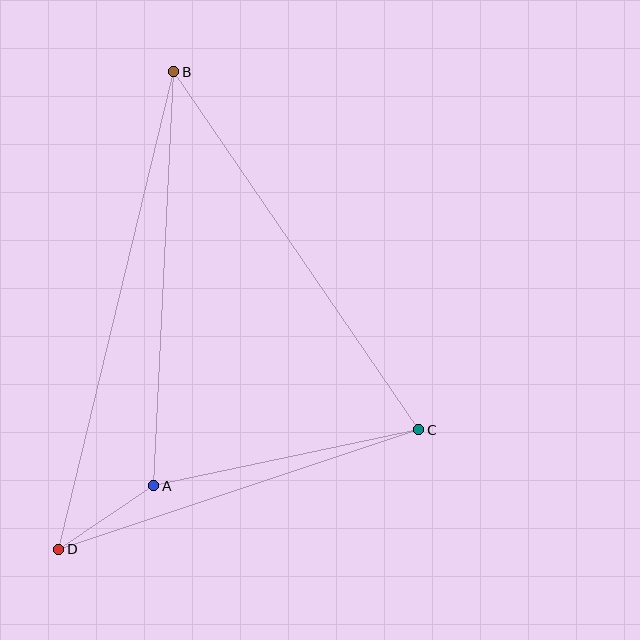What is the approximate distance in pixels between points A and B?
The distance between A and B is approximately 415 pixels.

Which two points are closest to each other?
Points A and D are closest to each other.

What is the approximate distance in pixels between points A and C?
The distance between A and C is approximately 271 pixels.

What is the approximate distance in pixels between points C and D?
The distance between C and D is approximately 380 pixels.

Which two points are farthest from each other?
Points B and D are farthest from each other.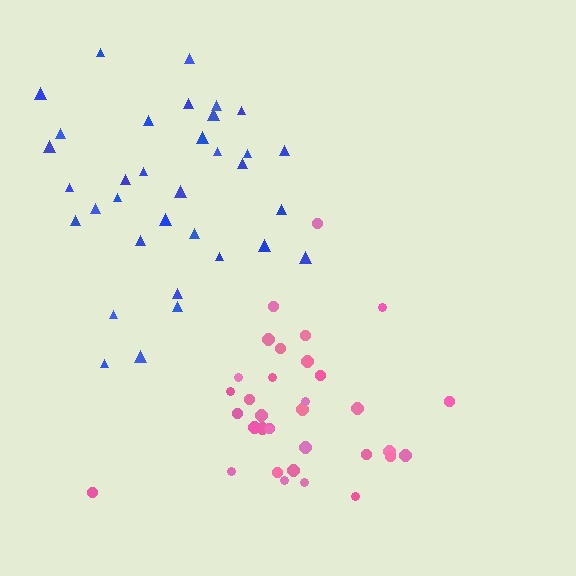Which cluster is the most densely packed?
Pink.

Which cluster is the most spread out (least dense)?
Blue.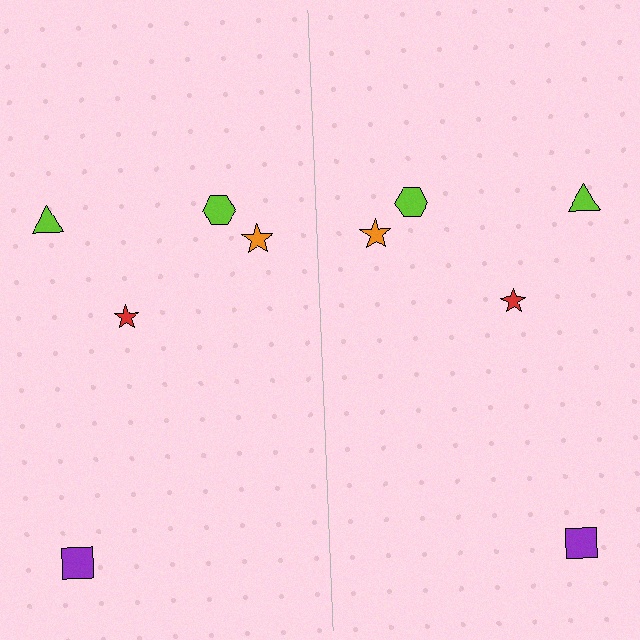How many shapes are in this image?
There are 10 shapes in this image.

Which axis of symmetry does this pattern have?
The pattern has a vertical axis of symmetry running through the center of the image.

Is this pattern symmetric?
Yes, this pattern has bilateral (reflection) symmetry.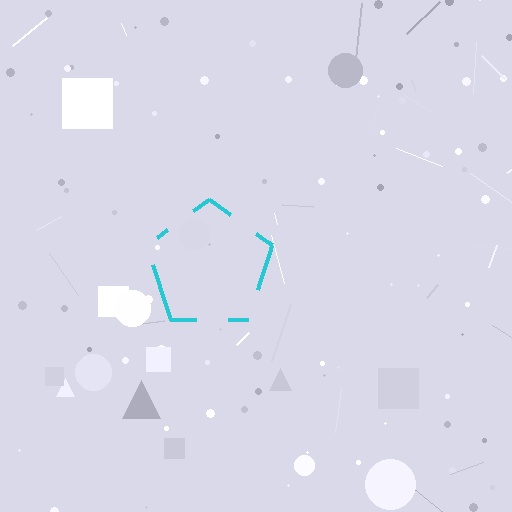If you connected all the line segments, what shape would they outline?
They would outline a pentagon.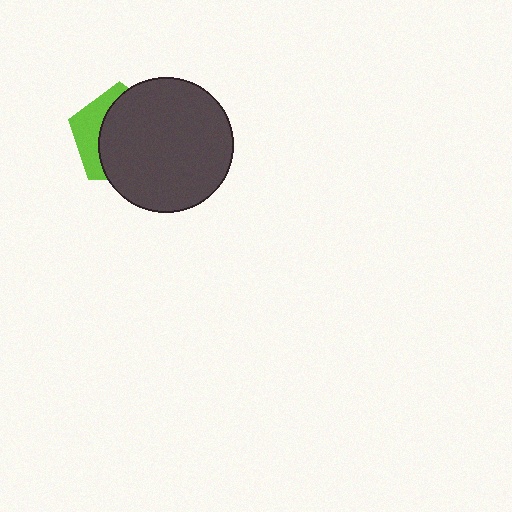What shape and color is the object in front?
The object in front is a dark gray circle.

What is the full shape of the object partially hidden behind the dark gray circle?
The partially hidden object is a lime pentagon.